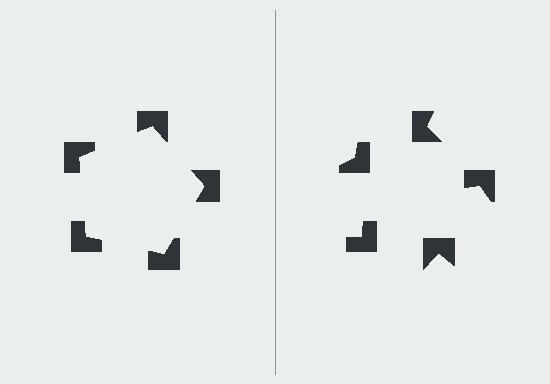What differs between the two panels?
The notched squares are positioned identically on both sides; only the wedge orientations differ. On the left they align to a pentagon; on the right they are misaligned.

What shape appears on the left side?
An illusory pentagon.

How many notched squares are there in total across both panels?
10 — 5 on each side.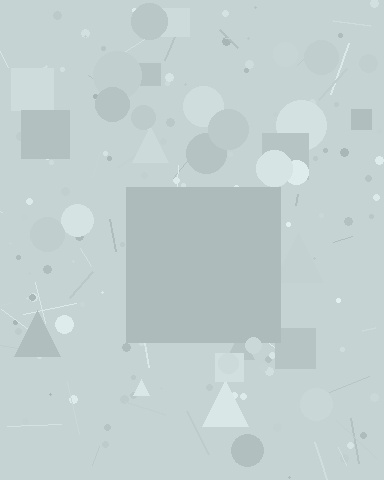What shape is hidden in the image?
A square is hidden in the image.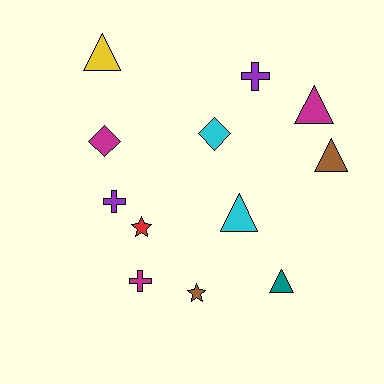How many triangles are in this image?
There are 5 triangles.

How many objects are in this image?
There are 12 objects.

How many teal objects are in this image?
There is 1 teal object.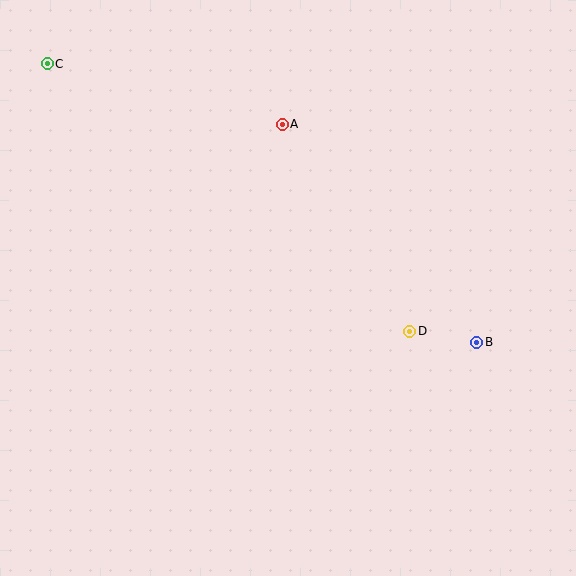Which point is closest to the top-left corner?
Point C is closest to the top-left corner.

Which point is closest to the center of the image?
Point D at (410, 331) is closest to the center.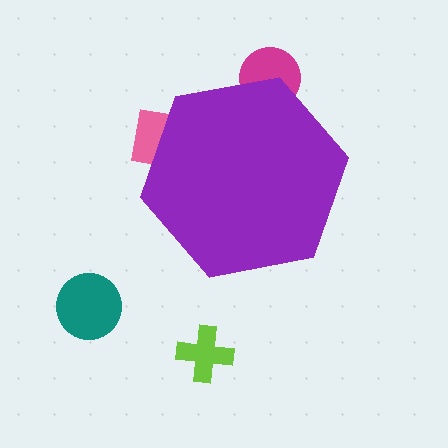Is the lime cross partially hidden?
No, the lime cross is fully visible.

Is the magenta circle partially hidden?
Yes, the magenta circle is partially hidden behind the purple hexagon.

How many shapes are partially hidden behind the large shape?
2 shapes are partially hidden.